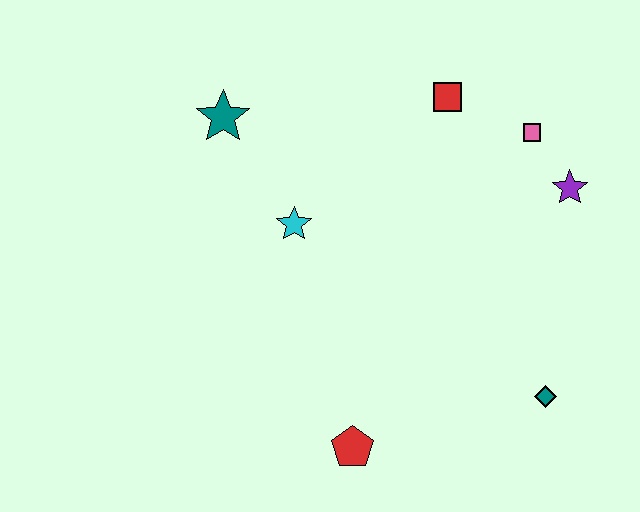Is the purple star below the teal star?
Yes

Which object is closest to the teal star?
The cyan star is closest to the teal star.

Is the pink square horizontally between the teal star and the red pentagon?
No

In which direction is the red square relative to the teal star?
The red square is to the right of the teal star.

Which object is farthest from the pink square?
The red pentagon is farthest from the pink square.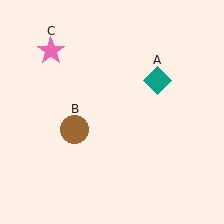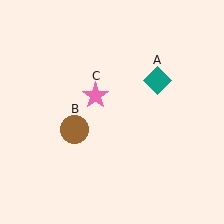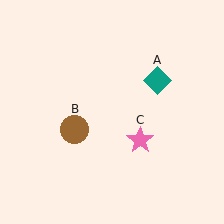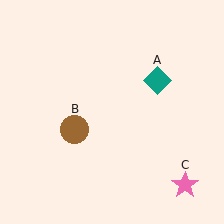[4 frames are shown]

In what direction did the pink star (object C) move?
The pink star (object C) moved down and to the right.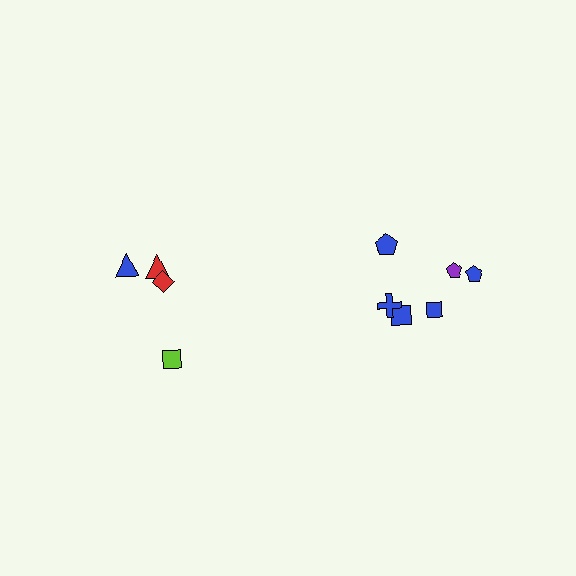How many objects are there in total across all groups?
There are 10 objects.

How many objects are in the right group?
There are 6 objects.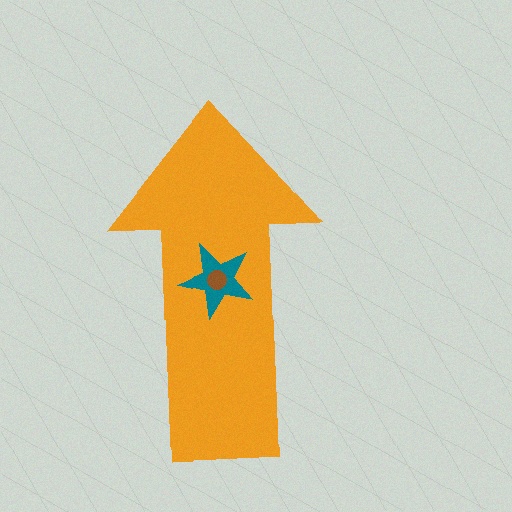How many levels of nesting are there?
3.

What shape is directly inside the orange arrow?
The teal star.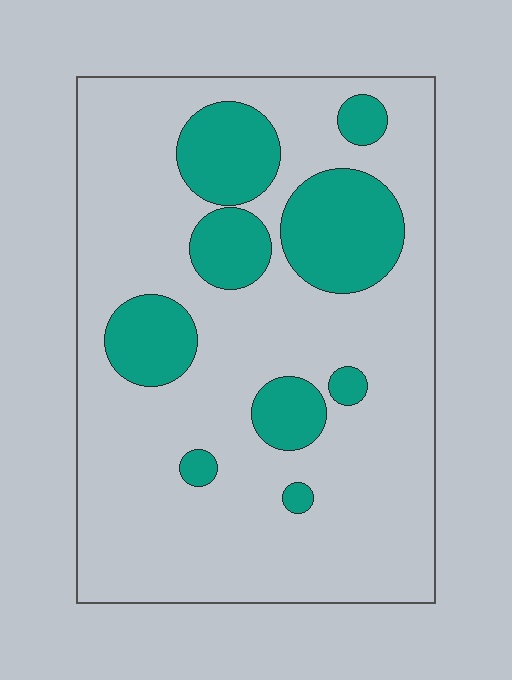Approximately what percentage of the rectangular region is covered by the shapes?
Approximately 25%.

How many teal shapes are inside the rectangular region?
9.